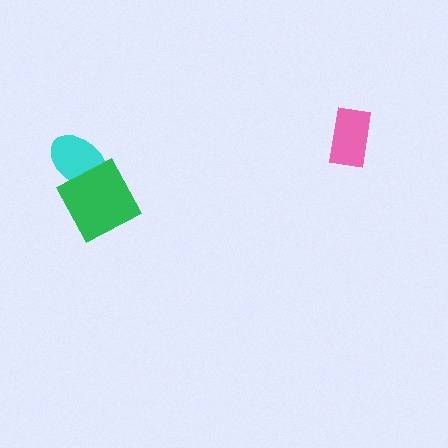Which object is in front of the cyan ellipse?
The green diamond is in front of the cyan ellipse.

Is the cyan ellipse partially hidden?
Yes, it is partially covered by another shape.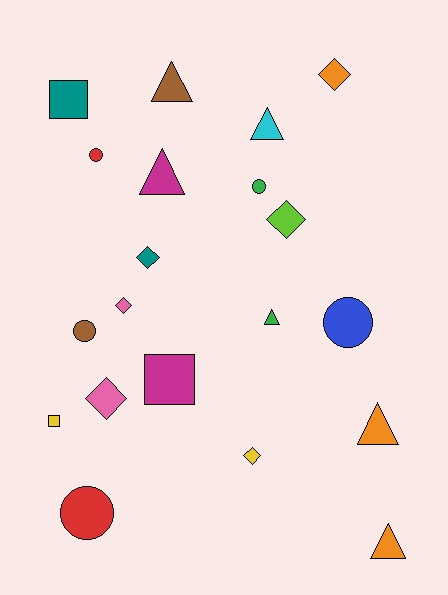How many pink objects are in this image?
There are 2 pink objects.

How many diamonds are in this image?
There are 6 diamonds.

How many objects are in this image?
There are 20 objects.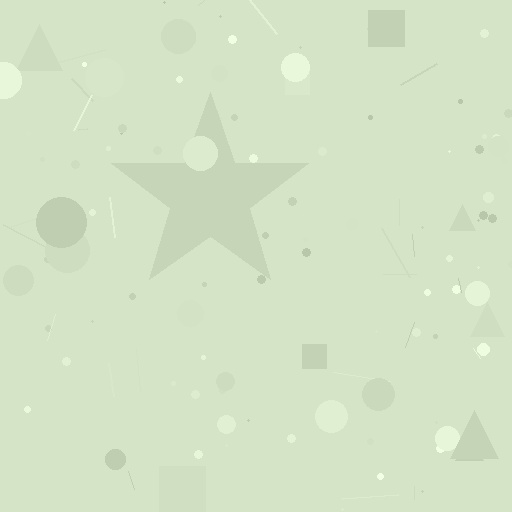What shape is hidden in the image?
A star is hidden in the image.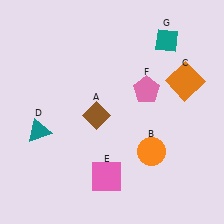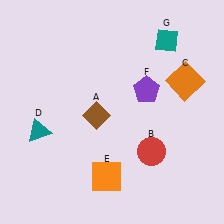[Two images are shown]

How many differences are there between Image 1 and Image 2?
There are 3 differences between the two images.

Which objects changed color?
B changed from orange to red. E changed from pink to orange. F changed from pink to purple.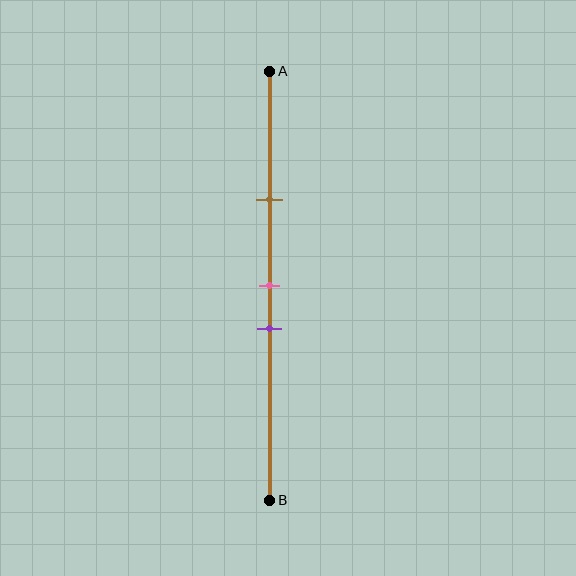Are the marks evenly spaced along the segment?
No, the marks are not evenly spaced.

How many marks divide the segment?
There are 3 marks dividing the segment.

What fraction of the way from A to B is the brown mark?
The brown mark is approximately 30% (0.3) of the way from A to B.